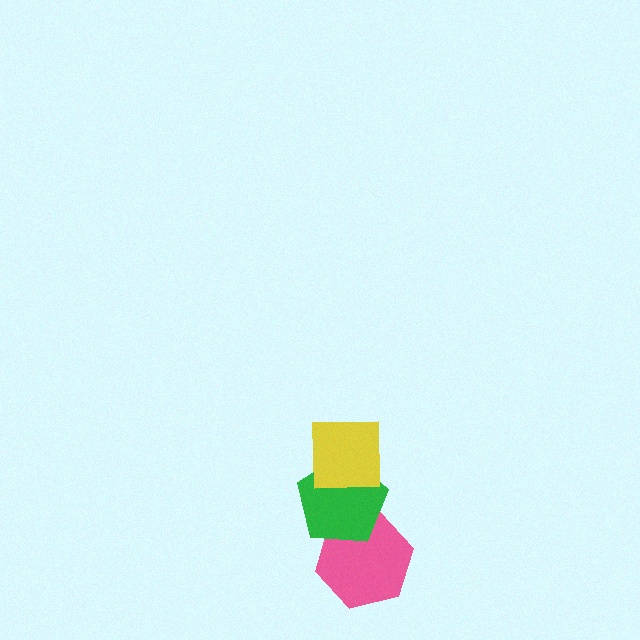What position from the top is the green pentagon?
The green pentagon is 2nd from the top.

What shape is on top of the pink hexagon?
The green pentagon is on top of the pink hexagon.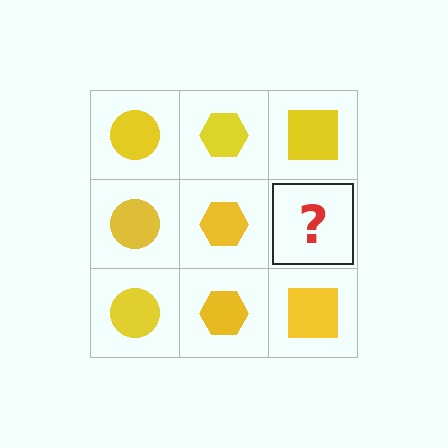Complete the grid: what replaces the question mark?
The question mark should be replaced with a yellow square.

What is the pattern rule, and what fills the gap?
The rule is that each column has a consistent shape. The gap should be filled with a yellow square.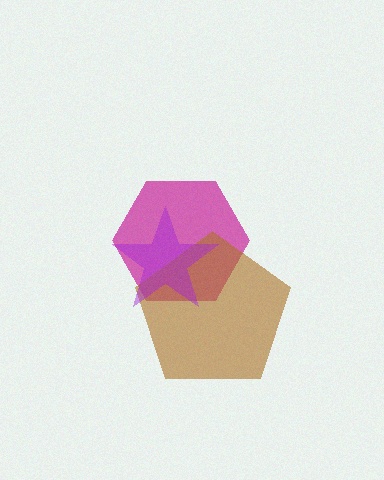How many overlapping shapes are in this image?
There are 3 overlapping shapes in the image.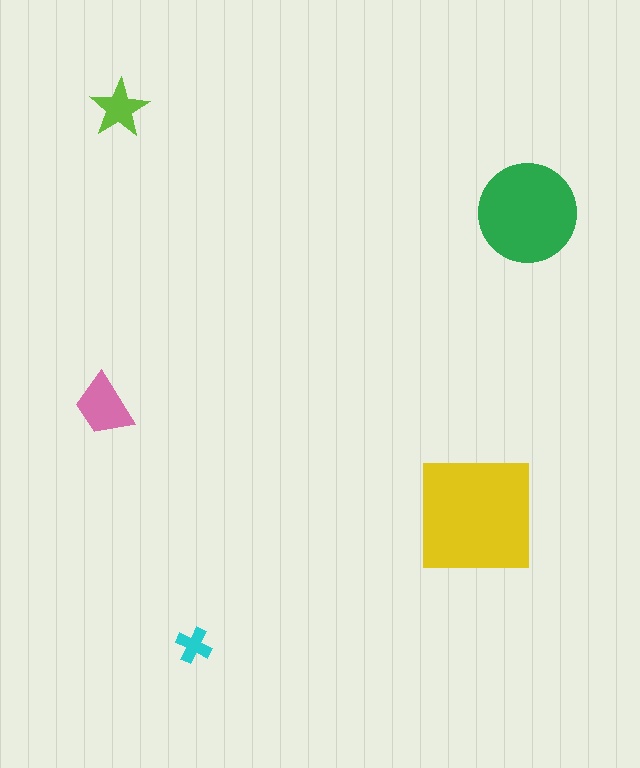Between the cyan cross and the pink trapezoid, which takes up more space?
The pink trapezoid.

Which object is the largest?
The yellow square.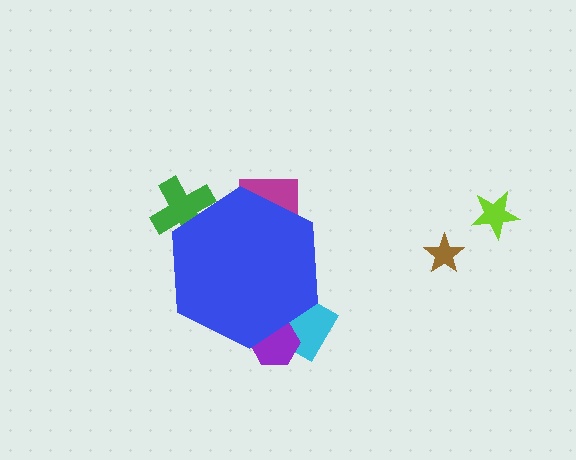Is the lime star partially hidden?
No, the lime star is fully visible.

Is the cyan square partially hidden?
Yes, the cyan square is partially hidden behind the blue hexagon.